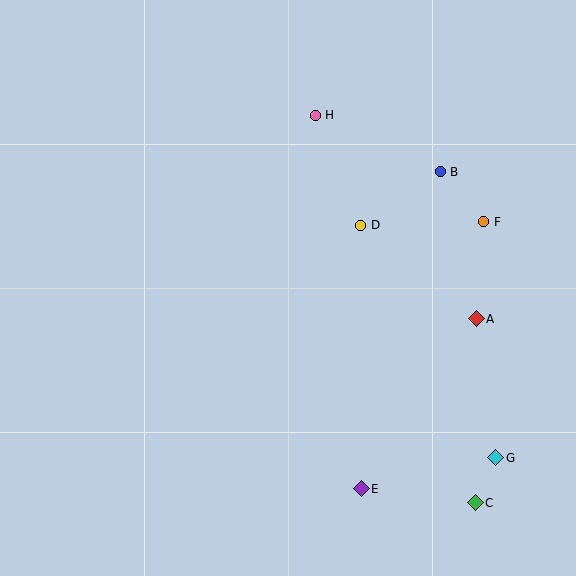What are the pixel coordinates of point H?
Point H is at (315, 115).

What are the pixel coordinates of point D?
Point D is at (361, 225).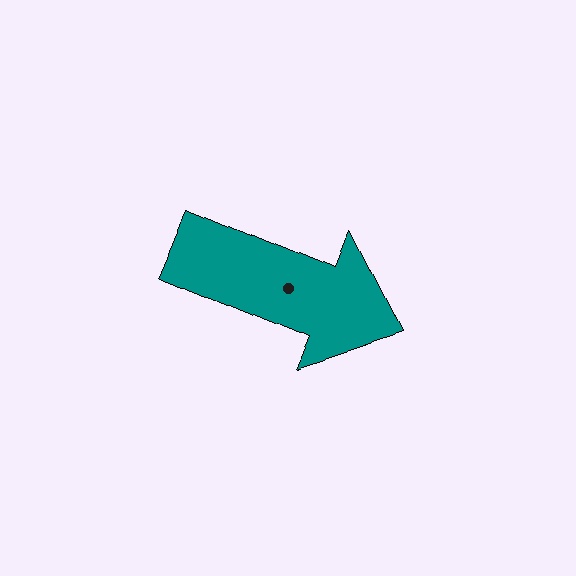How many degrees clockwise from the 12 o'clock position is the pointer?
Approximately 113 degrees.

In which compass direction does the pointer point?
Southeast.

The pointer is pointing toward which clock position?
Roughly 4 o'clock.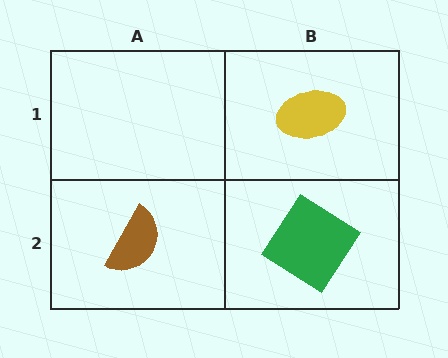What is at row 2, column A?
A brown semicircle.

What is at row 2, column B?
A green diamond.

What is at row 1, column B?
A yellow ellipse.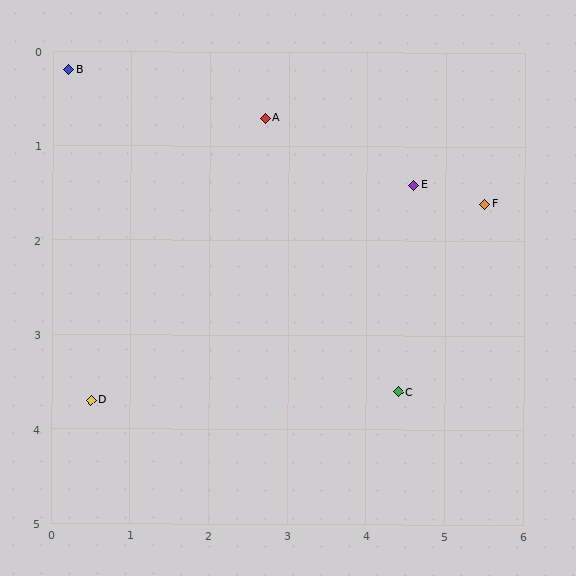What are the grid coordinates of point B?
Point B is at approximately (0.2, 0.2).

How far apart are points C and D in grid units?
Points C and D are about 3.9 grid units apart.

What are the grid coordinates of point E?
Point E is at approximately (4.6, 1.4).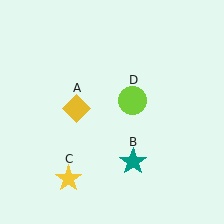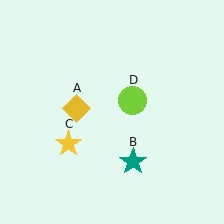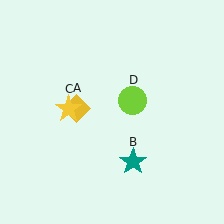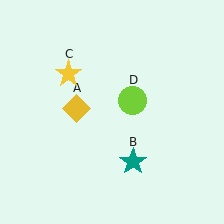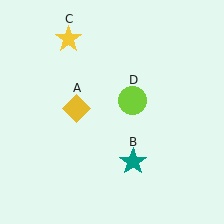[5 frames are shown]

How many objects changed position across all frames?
1 object changed position: yellow star (object C).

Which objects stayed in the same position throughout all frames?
Yellow diamond (object A) and teal star (object B) and lime circle (object D) remained stationary.